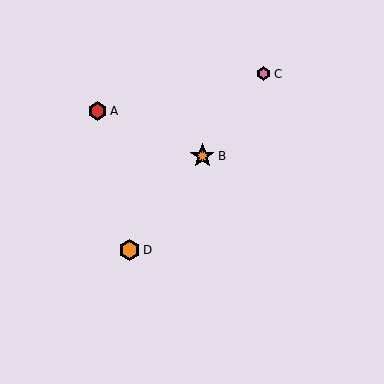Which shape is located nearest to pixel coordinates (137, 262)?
The orange hexagon (labeled D) at (129, 250) is nearest to that location.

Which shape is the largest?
The orange star (labeled B) is the largest.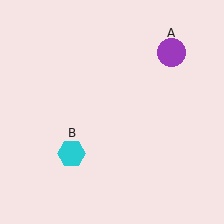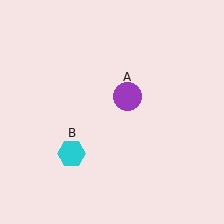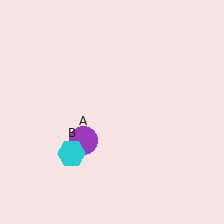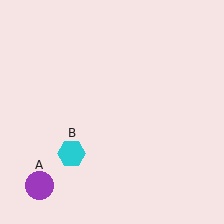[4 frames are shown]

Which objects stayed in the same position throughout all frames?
Cyan hexagon (object B) remained stationary.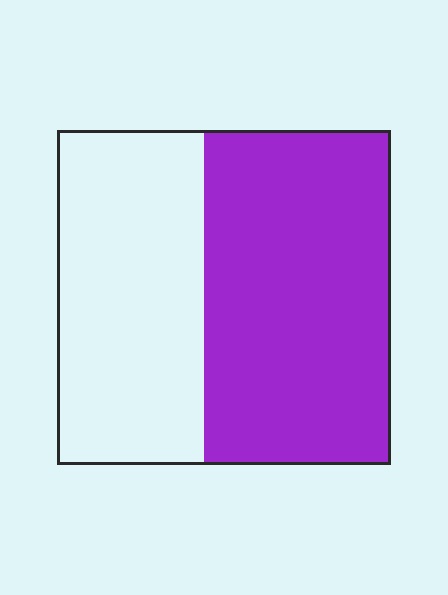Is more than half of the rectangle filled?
Yes.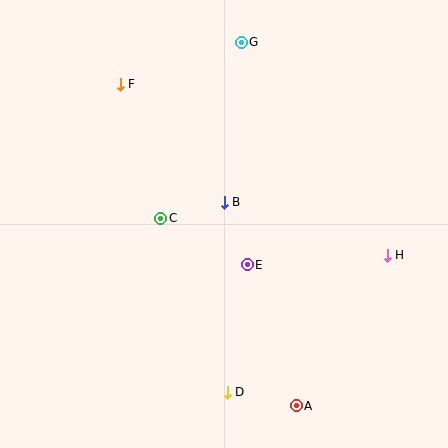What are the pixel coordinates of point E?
Point E is at (247, 265).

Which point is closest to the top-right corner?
Point G is closest to the top-right corner.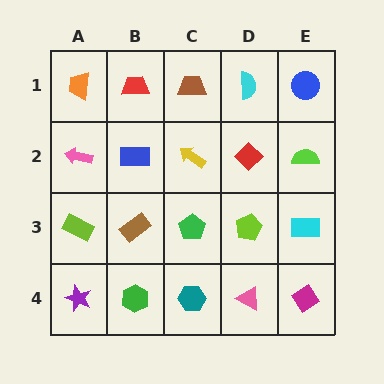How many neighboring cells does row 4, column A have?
2.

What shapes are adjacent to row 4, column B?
A brown rectangle (row 3, column B), a purple star (row 4, column A), a teal hexagon (row 4, column C).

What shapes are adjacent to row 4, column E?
A cyan rectangle (row 3, column E), a pink triangle (row 4, column D).